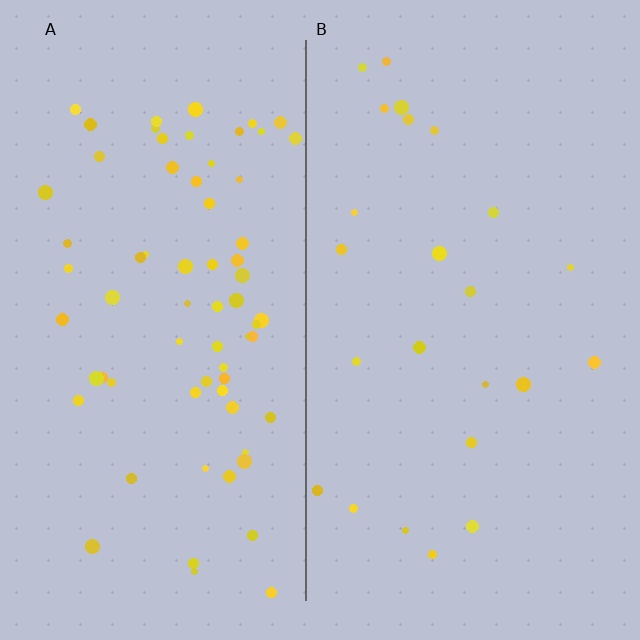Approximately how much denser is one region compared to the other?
Approximately 2.9× — region A over region B.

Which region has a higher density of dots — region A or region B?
A (the left).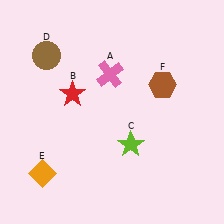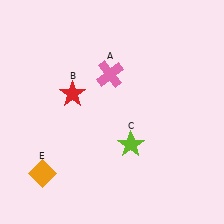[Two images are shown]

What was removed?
The brown circle (D), the brown hexagon (F) were removed in Image 2.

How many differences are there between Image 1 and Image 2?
There are 2 differences between the two images.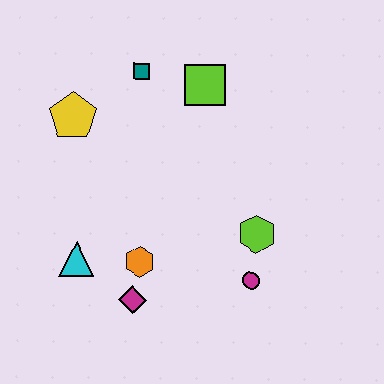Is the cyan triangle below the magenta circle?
No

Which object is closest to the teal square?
The lime square is closest to the teal square.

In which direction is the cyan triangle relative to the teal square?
The cyan triangle is below the teal square.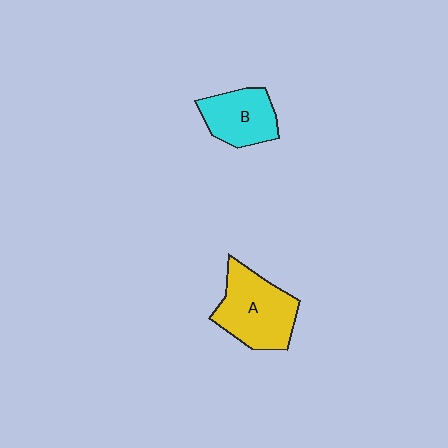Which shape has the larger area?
Shape A (yellow).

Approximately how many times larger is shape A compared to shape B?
Approximately 1.4 times.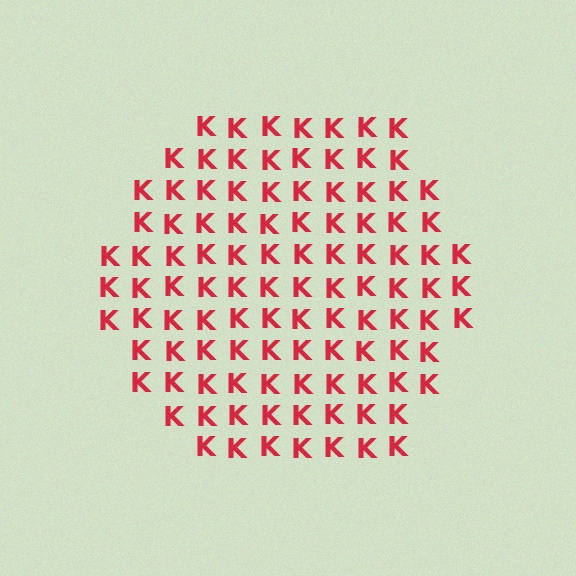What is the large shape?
The large shape is a hexagon.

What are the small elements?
The small elements are letter K's.